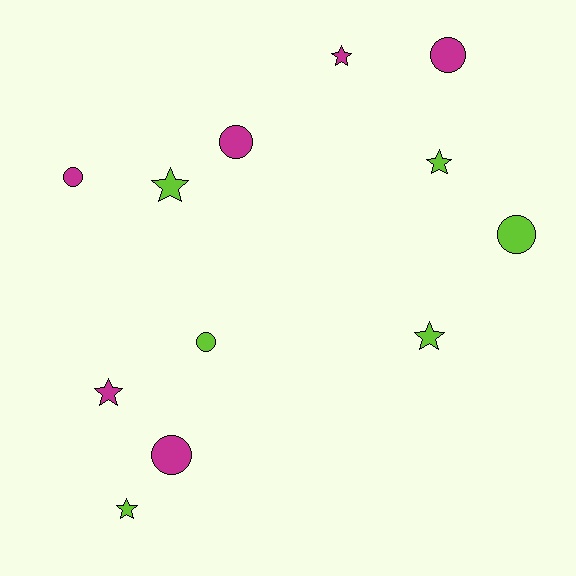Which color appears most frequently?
Lime, with 6 objects.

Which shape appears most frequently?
Star, with 6 objects.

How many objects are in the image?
There are 12 objects.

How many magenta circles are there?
There are 4 magenta circles.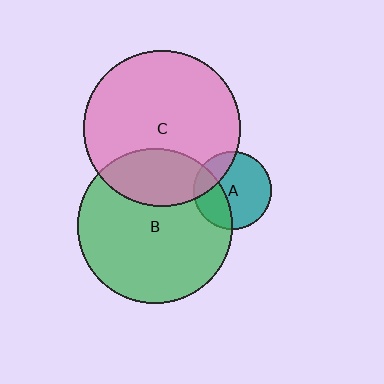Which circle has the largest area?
Circle C (pink).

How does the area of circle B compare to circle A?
Approximately 3.9 times.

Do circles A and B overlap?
Yes.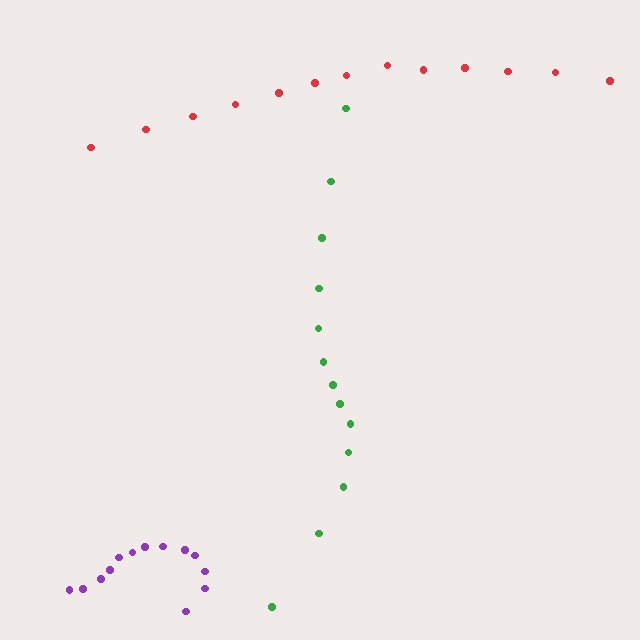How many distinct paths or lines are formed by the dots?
There are 3 distinct paths.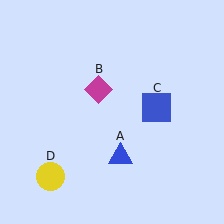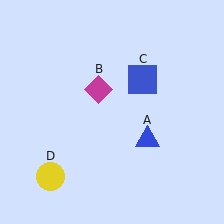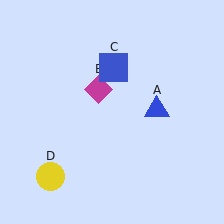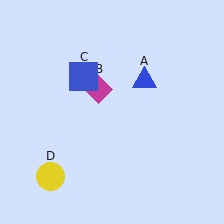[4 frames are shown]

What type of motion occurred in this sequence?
The blue triangle (object A), blue square (object C) rotated counterclockwise around the center of the scene.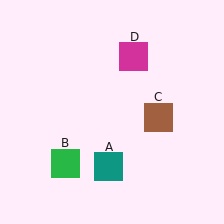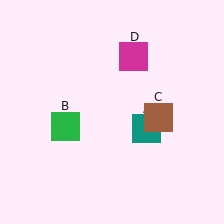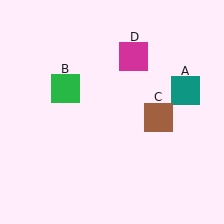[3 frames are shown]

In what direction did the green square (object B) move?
The green square (object B) moved up.